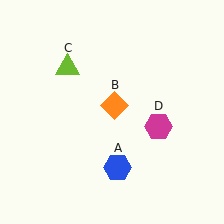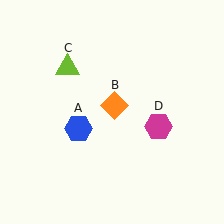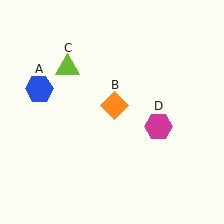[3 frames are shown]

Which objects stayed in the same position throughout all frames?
Orange diamond (object B) and lime triangle (object C) and magenta hexagon (object D) remained stationary.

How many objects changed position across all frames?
1 object changed position: blue hexagon (object A).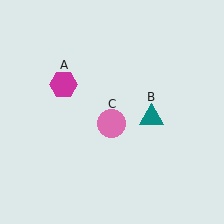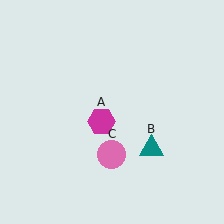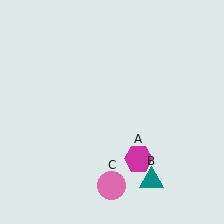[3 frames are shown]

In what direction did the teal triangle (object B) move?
The teal triangle (object B) moved down.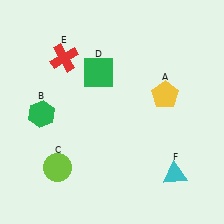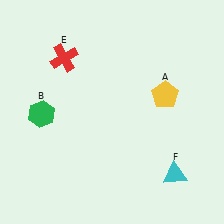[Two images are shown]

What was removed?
The lime circle (C), the green square (D) were removed in Image 2.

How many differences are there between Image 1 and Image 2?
There are 2 differences between the two images.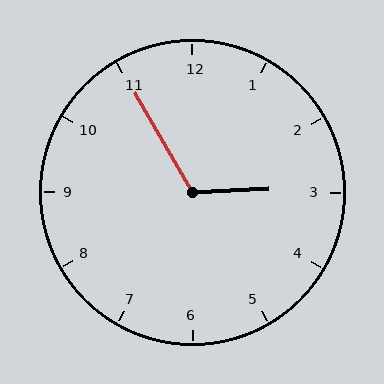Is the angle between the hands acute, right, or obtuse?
It is obtuse.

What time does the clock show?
2:55.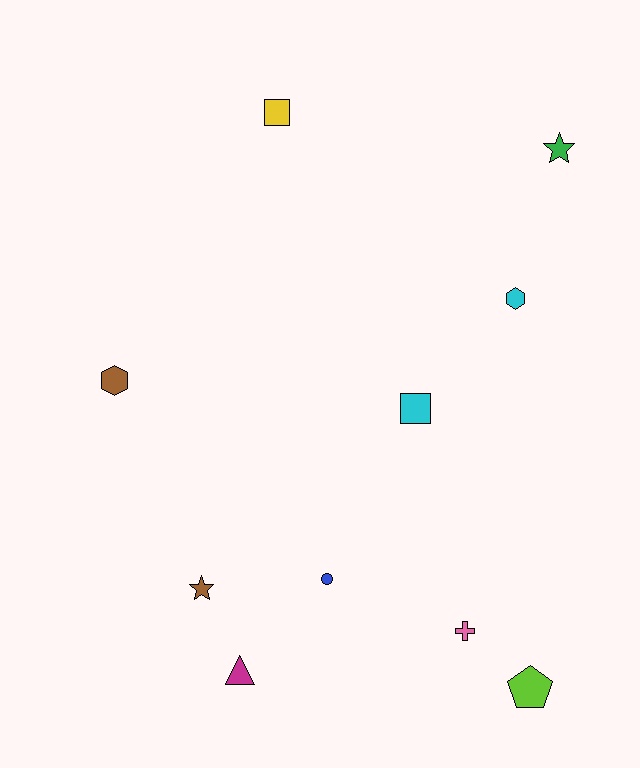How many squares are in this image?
There are 2 squares.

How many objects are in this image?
There are 10 objects.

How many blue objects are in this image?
There is 1 blue object.